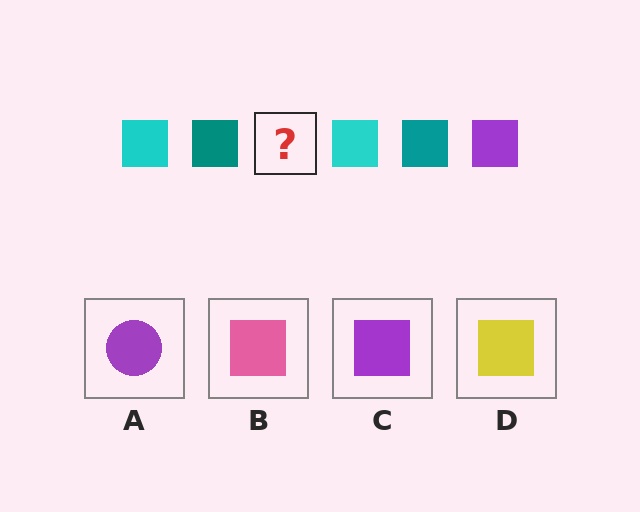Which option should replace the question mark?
Option C.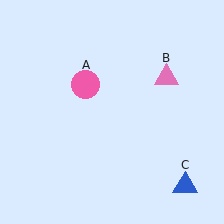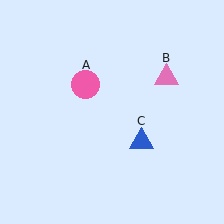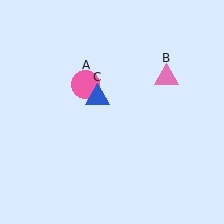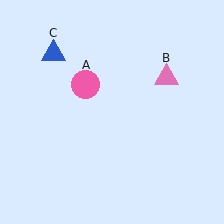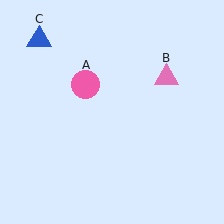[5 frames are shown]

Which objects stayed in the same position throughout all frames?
Pink circle (object A) and pink triangle (object B) remained stationary.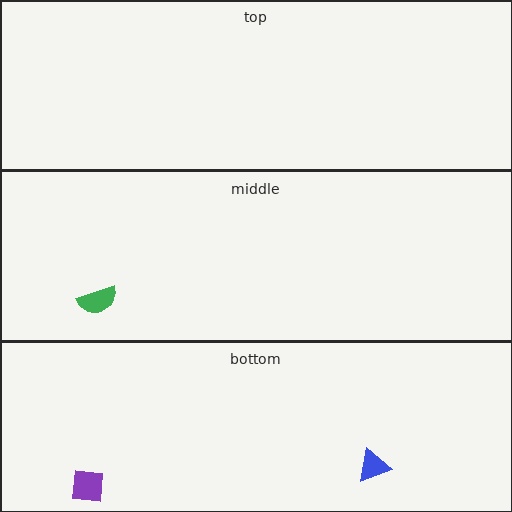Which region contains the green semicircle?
The middle region.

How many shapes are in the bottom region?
2.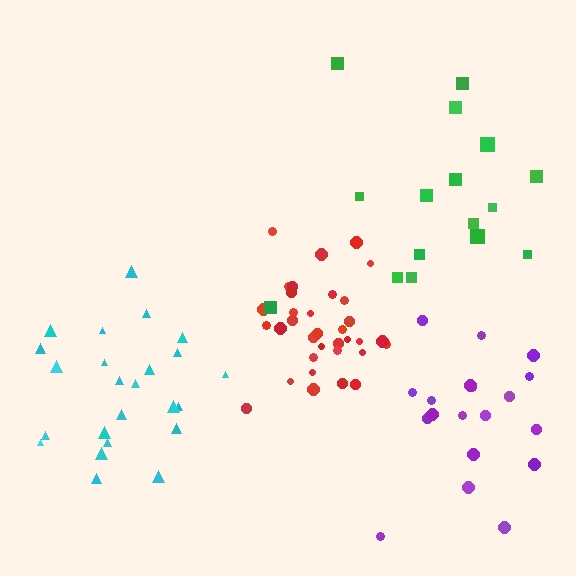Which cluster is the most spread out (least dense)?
Green.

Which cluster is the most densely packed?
Red.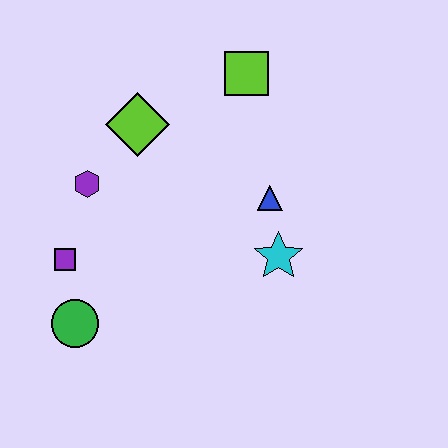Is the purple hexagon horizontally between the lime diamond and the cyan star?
No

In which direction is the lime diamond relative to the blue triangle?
The lime diamond is to the left of the blue triangle.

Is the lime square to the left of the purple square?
No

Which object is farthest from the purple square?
The lime square is farthest from the purple square.